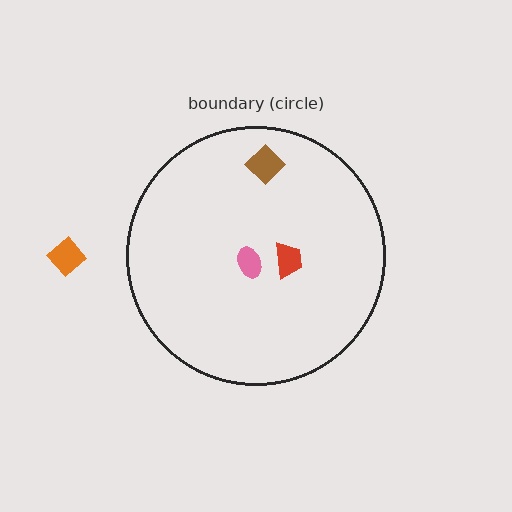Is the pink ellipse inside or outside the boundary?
Inside.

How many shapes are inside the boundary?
3 inside, 1 outside.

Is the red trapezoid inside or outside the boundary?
Inside.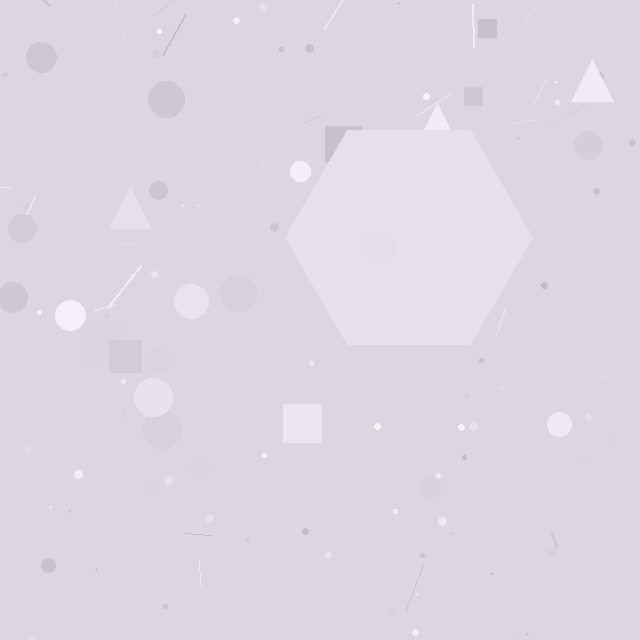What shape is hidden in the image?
A hexagon is hidden in the image.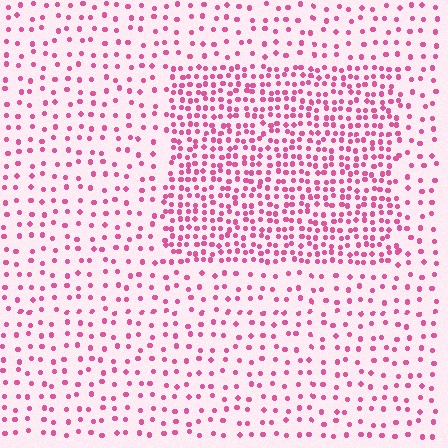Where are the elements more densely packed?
The elements are more densely packed inside the rectangle boundary.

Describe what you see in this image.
The image contains small pink elements arranged at two different densities. A rectangle-shaped region is visible where the elements are more densely packed than the surrounding area.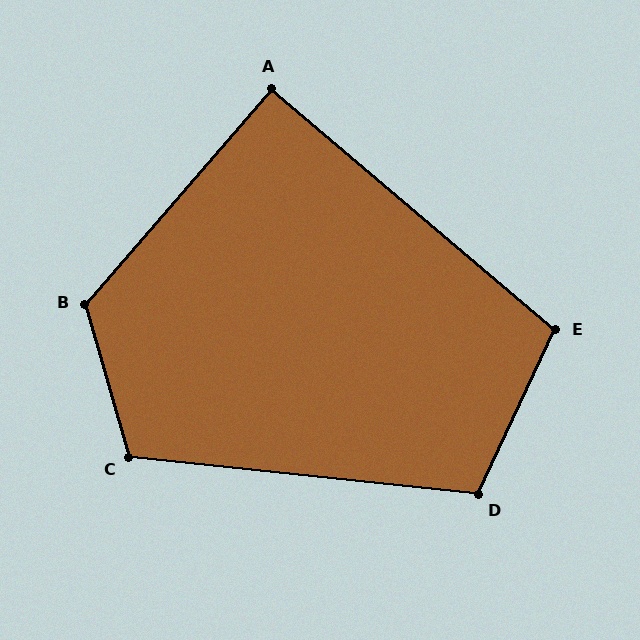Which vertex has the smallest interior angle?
A, at approximately 91 degrees.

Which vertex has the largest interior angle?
B, at approximately 123 degrees.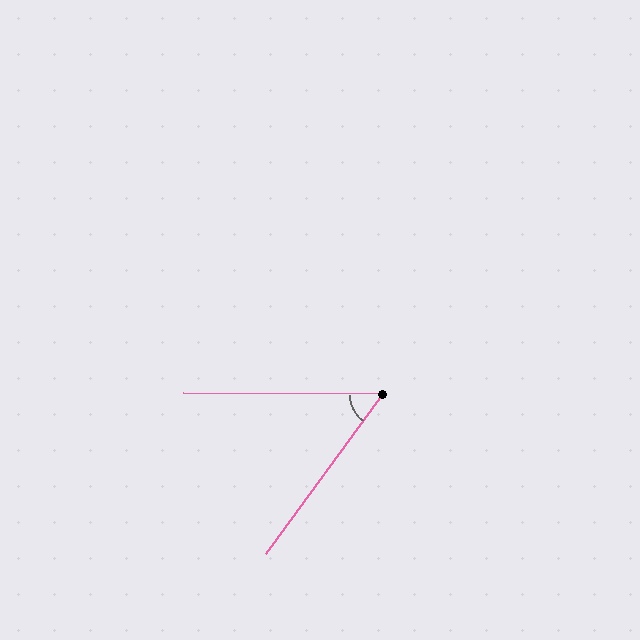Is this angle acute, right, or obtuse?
It is acute.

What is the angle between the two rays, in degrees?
Approximately 54 degrees.